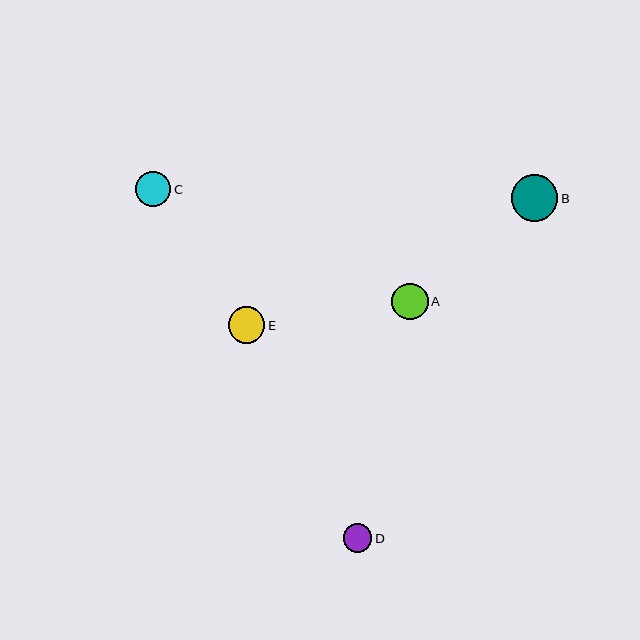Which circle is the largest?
Circle B is the largest with a size of approximately 47 pixels.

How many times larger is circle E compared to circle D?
Circle E is approximately 1.3 times the size of circle D.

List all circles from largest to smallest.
From largest to smallest: B, E, A, C, D.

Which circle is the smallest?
Circle D is the smallest with a size of approximately 29 pixels.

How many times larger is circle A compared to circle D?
Circle A is approximately 1.3 times the size of circle D.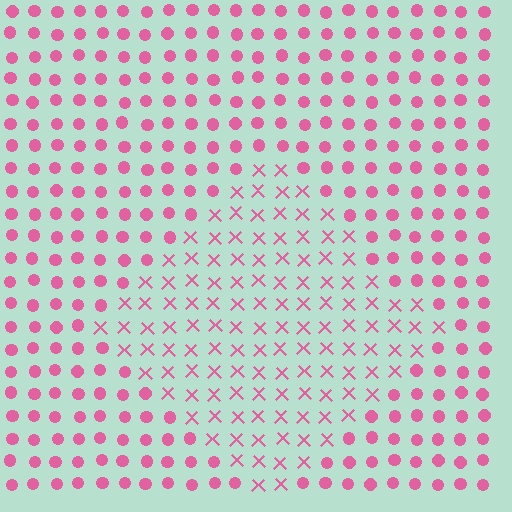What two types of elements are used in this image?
The image uses X marks inside the diamond region and circles outside it.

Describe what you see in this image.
The image is filled with small pink elements arranged in a uniform grid. A diamond-shaped region contains X marks, while the surrounding area contains circles. The boundary is defined purely by the change in element shape.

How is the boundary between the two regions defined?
The boundary is defined by a change in element shape: X marks inside vs. circles outside. All elements share the same color and spacing.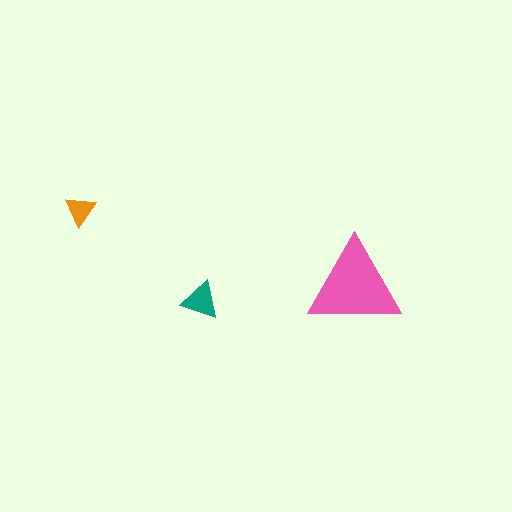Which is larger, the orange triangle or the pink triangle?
The pink one.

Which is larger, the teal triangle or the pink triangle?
The pink one.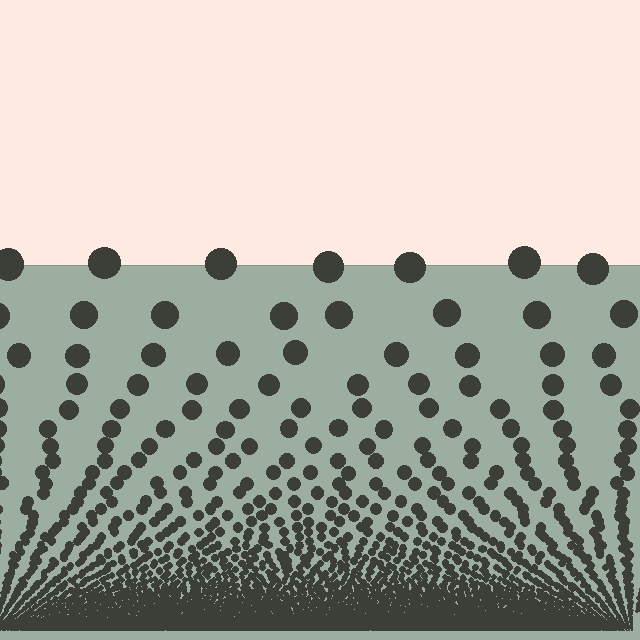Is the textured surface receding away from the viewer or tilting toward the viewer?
The surface appears to tilt toward the viewer. Texture elements get larger and sparser toward the top.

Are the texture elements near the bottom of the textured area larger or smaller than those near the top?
Smaller. The gradient is inverted — elements near the bottom are smaller and denser.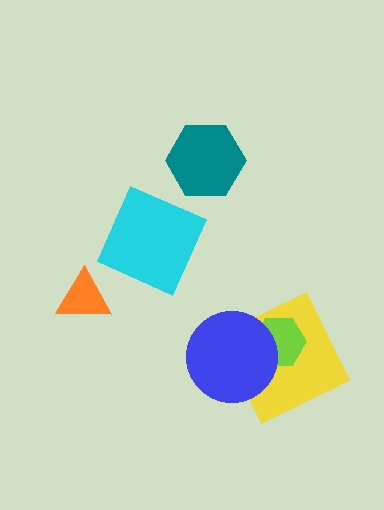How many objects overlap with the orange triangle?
0 objects overlap with the orange triangle.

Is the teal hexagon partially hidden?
No, no other shape covers it.